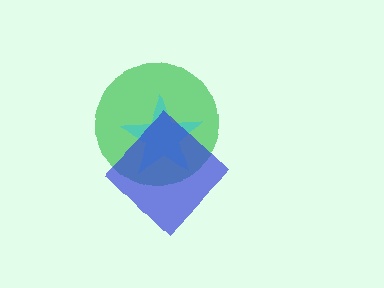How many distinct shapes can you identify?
There are 3 distinct shapes: a green circle, a cyan star, a blue diamond.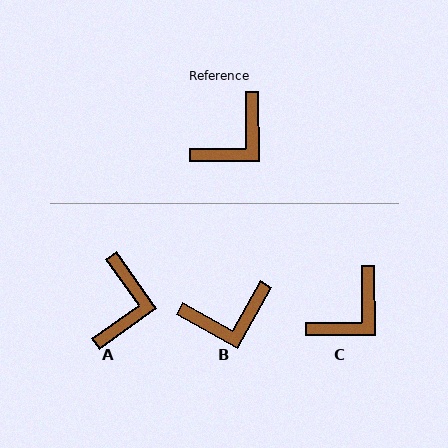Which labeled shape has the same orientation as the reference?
C.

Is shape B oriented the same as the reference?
No, it is off by about 30 degrees.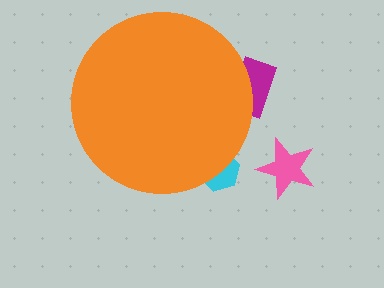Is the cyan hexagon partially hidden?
Yes, the cyan hexagon is partially hidden behind the orange circle.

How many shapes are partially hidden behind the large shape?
2 shapes are partially hidden.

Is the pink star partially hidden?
No, the pink star is fully visible.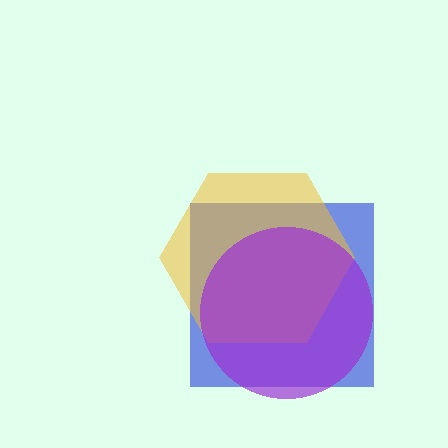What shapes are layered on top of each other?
The layered shapes are: a blue square, a yellow hexagon, a purple circle.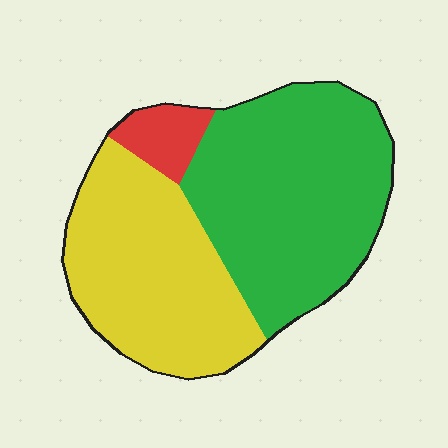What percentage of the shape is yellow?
Yellow covers roughly 40% of the shape.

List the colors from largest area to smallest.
From largest to smallest: green, yellow, red.